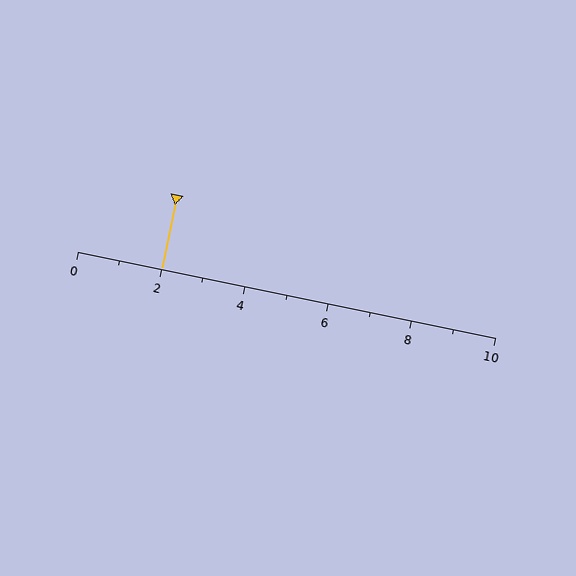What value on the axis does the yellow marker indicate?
The marker indicates approximately 2.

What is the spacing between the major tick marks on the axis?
The major ticks are spaced 2 apart.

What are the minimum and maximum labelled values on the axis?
The axis runs from 0 to 10.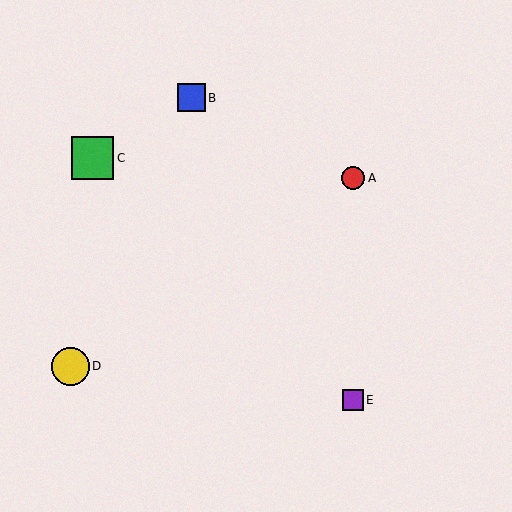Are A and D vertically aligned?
No, A is at x≈353 and D is at x≈70.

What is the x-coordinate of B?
Object B is at x≈191.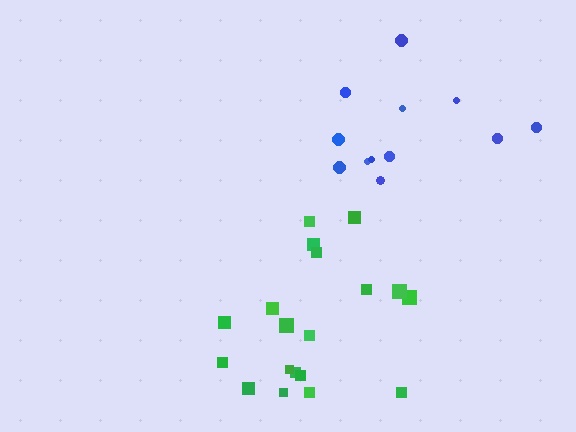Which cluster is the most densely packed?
Blue.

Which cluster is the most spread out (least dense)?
Green.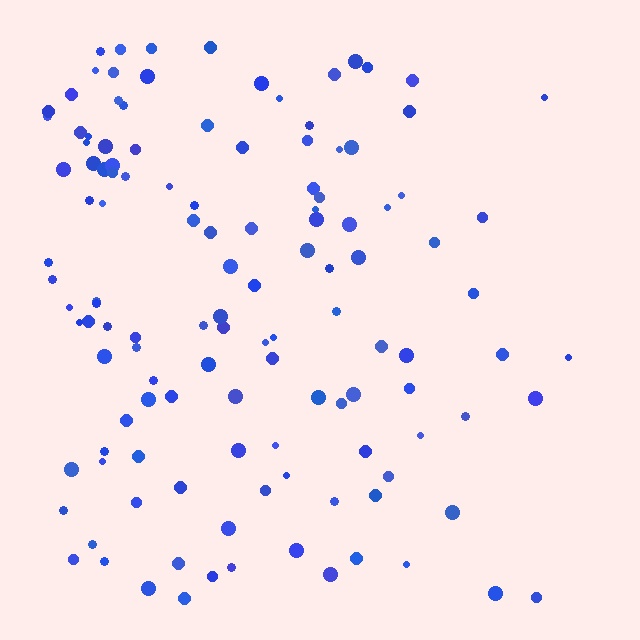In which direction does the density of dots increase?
From right to left, with the left side densest.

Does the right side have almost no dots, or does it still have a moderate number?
Still a moderate number, just noticeably fewer than the left.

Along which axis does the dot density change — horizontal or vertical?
Horizontal.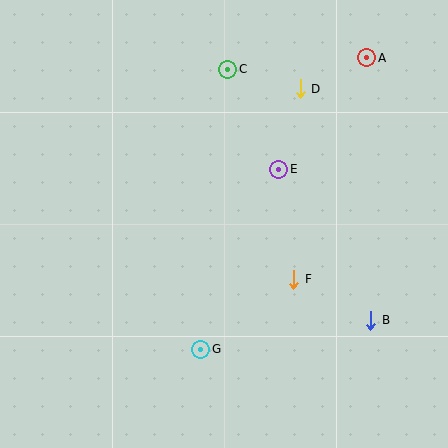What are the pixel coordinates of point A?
Point A is at (367, 58).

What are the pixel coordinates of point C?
Point C is at (228, 69).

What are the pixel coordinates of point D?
Point D is at (300, 89).